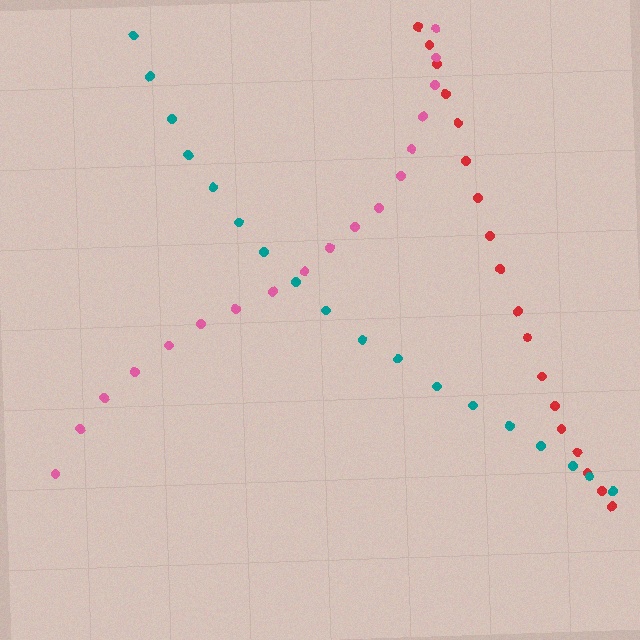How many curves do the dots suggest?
There are 3 distinct paths.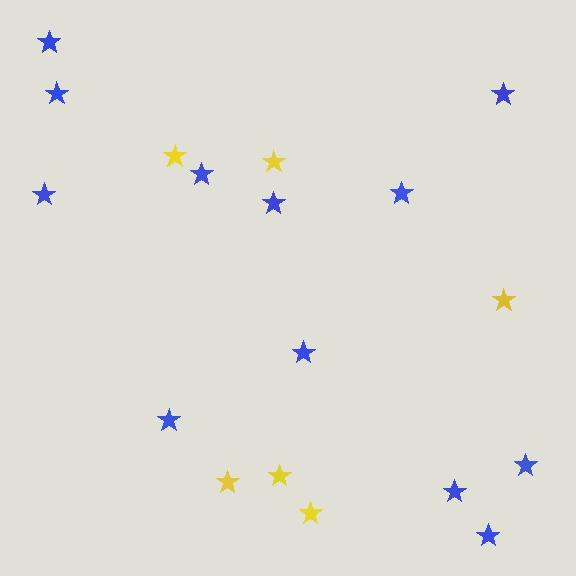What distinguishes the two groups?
There are 2 groups: one group of blue stars (12) and one group of yellow stars (6).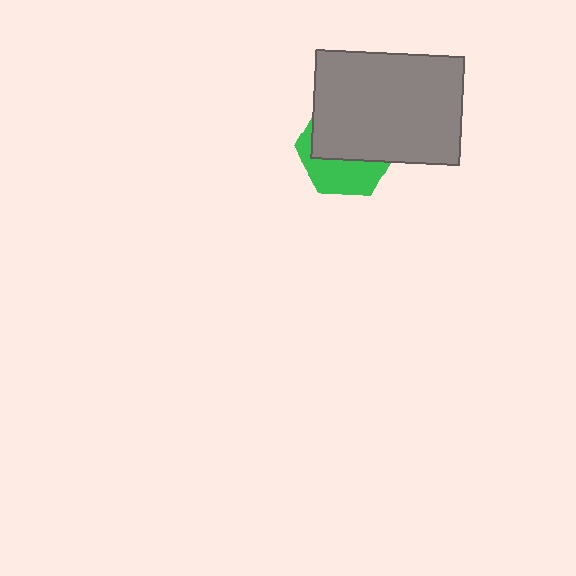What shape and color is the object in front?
The object in front is a gray rectangle.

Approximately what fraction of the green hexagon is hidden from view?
Roughly 61% of the green hexagon is hidden behind the gray rectangle.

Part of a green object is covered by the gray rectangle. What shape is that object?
It is a hexagon.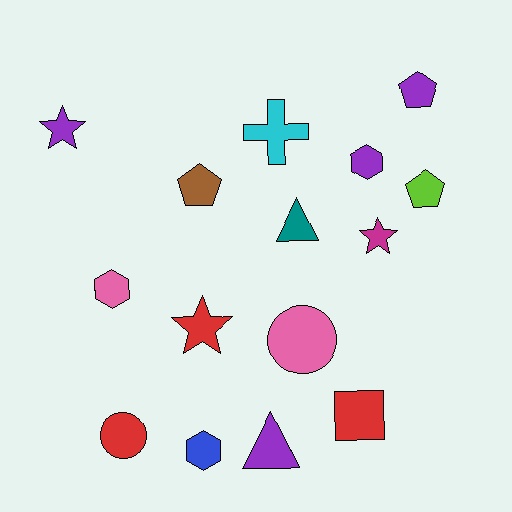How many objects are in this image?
There are 15 objects.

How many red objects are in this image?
There are 3 red objects.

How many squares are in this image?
There is 1 square.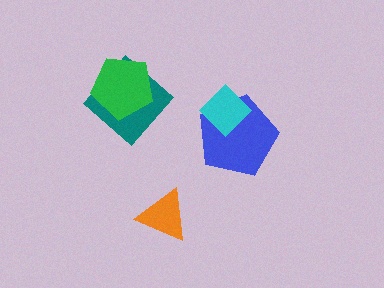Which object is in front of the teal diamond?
The green pentagon is in front of the teal diamond.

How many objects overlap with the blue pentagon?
1 object overlaps with the blue pentagon.